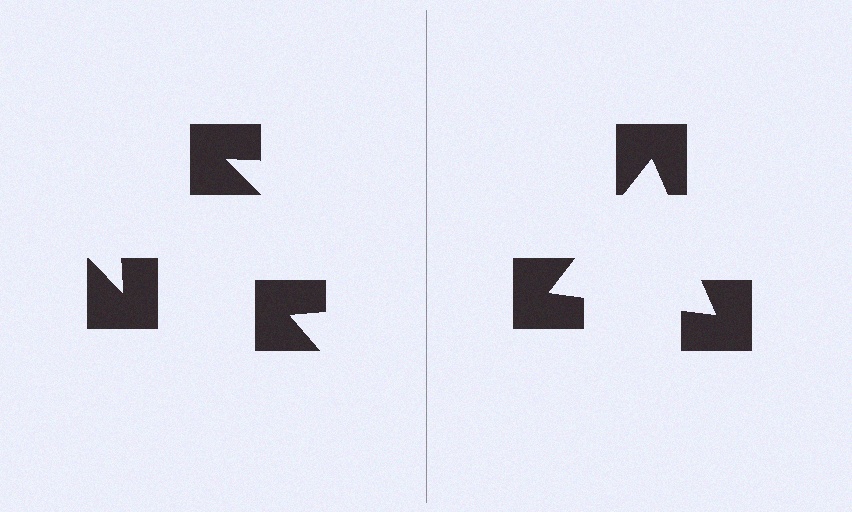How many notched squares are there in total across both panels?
6 — 3 on each side.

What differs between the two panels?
The notched squares are positioned identically on both sides; only the wedge orientations differ. On the right they align to a triangle; on the left they are misaligned.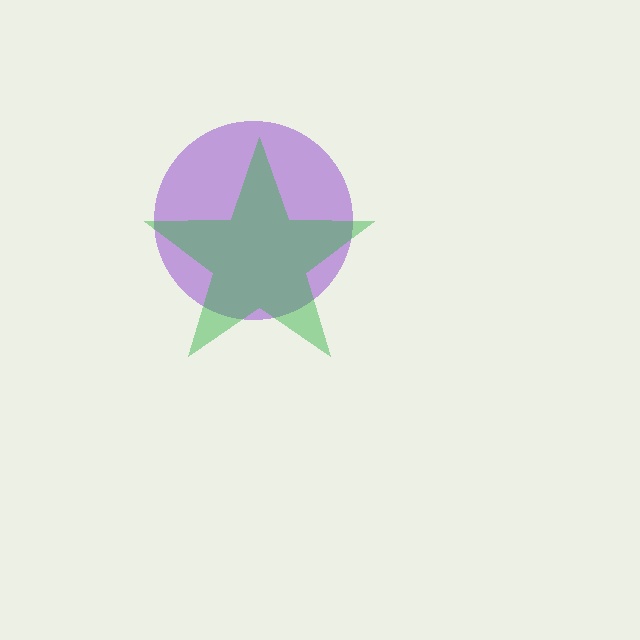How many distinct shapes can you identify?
There are 2 distinct shapes: a purple circle, a green star.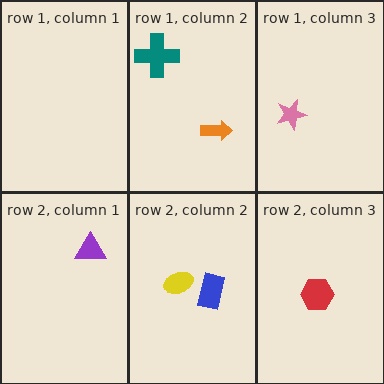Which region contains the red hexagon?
The row 2, column 3 region.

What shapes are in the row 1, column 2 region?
The orange arrow, the teal cross.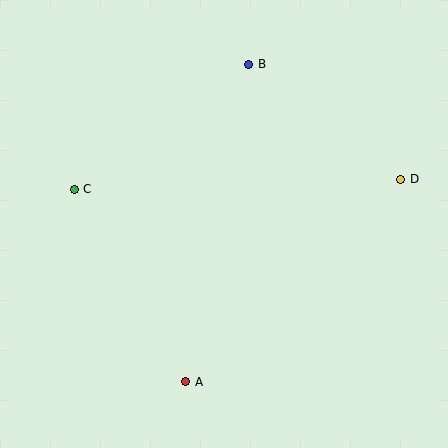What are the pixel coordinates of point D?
Point D is at (401, 179).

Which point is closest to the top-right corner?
Point D is closest to the top-right corner.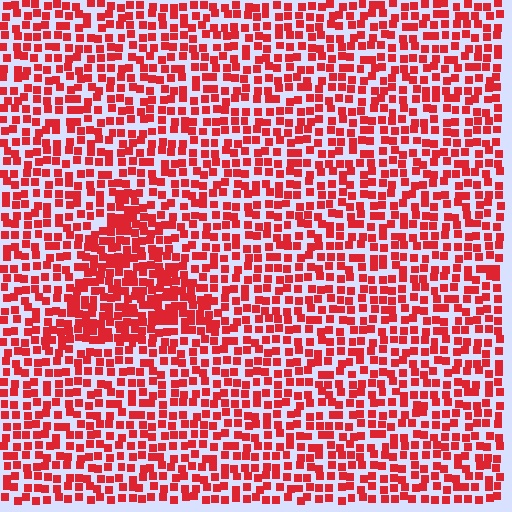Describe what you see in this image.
The image contains small red elements arranged at two different densities. A triangle-shaped region is visible where the elements are more densely packed than the surrounding area.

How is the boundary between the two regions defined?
The boundary is defined by a change in element density (approximately 1.7x ratio). All elements are the same color, size, and shape.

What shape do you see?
I see a triangle.